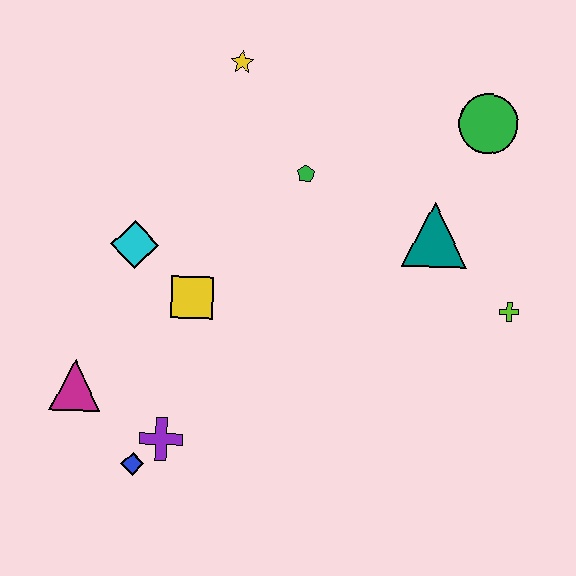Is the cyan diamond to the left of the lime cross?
Yes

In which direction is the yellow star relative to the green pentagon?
The yellow star is above the green pentagon.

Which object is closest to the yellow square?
The cyan diamond is closest to the yellow square.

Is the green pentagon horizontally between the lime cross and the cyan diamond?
Yes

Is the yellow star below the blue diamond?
No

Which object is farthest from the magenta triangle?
The green circle is farthest from the magenta triangle.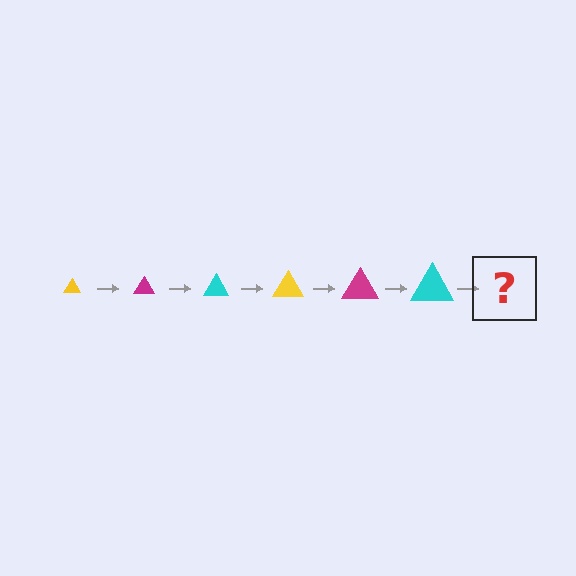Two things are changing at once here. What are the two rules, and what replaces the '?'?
The two rules are that the triangle grows larger each step and the color cycles through yellow, magenta, and cyan. The '?' should be a yellow triangle, larger than the previous one.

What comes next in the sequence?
The next element should be a yellow triangle, larger than the previous one.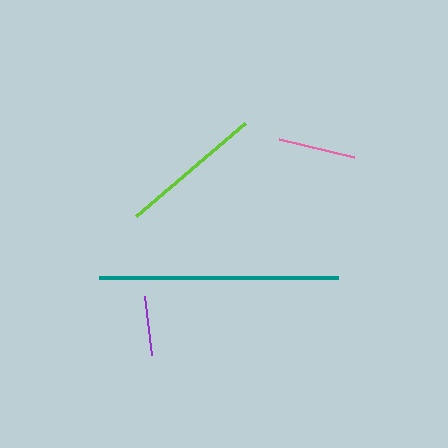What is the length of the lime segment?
The lime segment is approximately 144 pixels long.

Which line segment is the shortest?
The purple line is the shortest at approximately 60 pixels.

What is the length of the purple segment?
The purple segment is approximately 60 pixels long.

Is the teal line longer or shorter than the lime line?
The teal line is longer than the lime line.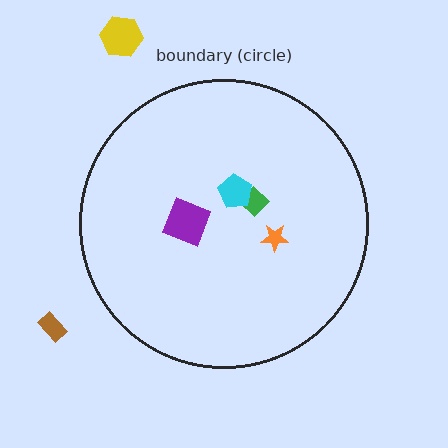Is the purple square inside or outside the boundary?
Inside.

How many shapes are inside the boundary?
4 inside, 2 outside.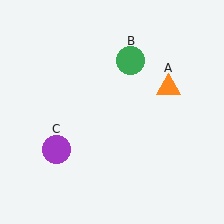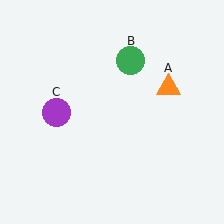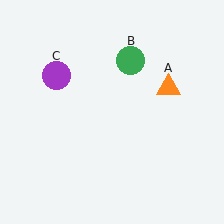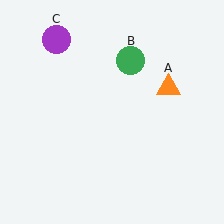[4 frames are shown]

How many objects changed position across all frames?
1 object changed position: purple circle (object C).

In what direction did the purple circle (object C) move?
The purple circle (object C) moved up.